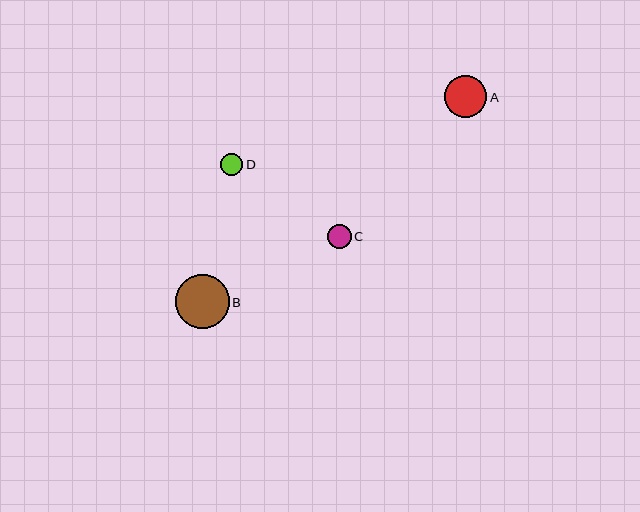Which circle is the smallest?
Circle D is the smallest with a size of approximately 22 pixels.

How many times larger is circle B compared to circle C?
Circle B is approximately 2.3 times the size of circle C.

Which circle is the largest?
Circle B is the largest with a size of approximately 54 pixels.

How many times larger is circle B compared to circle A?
Circle B is approximately 1.3 times the size of circle A.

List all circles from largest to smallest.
From largest to smallest: B, A, C, D.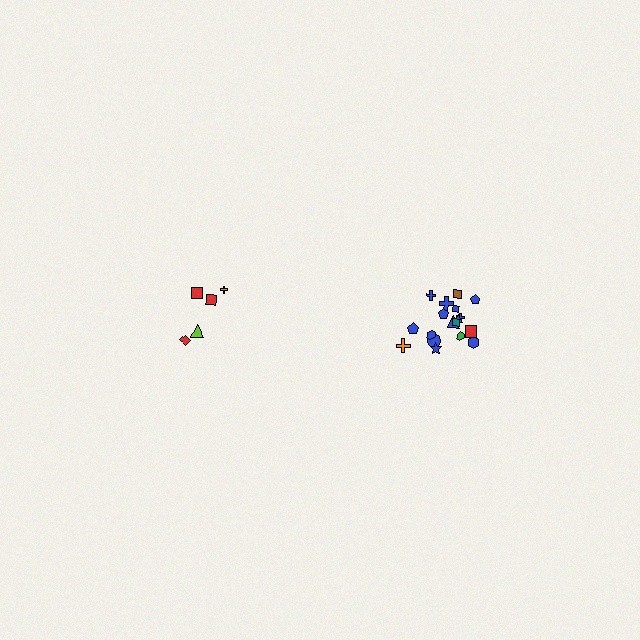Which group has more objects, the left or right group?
The right group.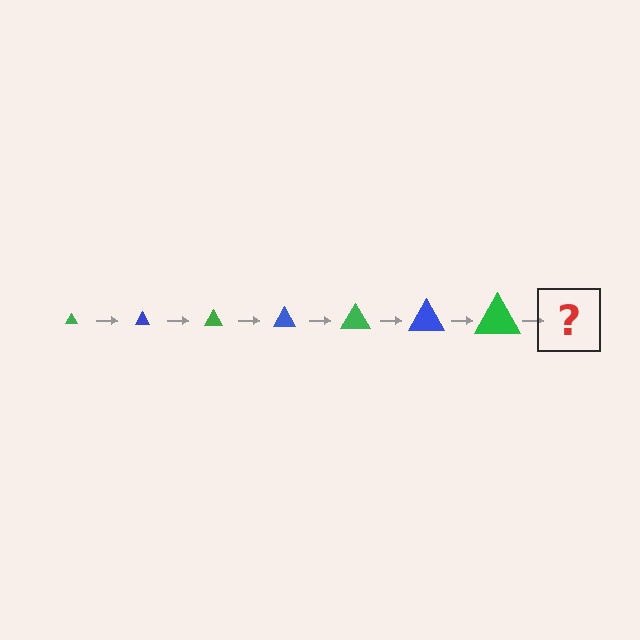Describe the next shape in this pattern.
It should be a blue triangle, larger than the previous one.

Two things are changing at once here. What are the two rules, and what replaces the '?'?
The two rules are that the triangle grows larger each step and the color cycles through green and blue. The '?' should be a blue triangle, larger than the previous one.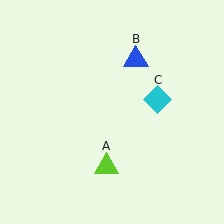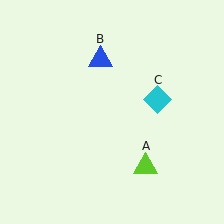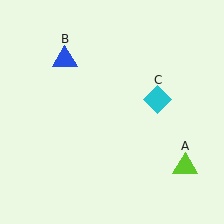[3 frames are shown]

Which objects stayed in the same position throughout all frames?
Cyan diamond (object C) remained stationary.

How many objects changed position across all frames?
2 objects changed position: lime triangle (object A), blue triangle (object B).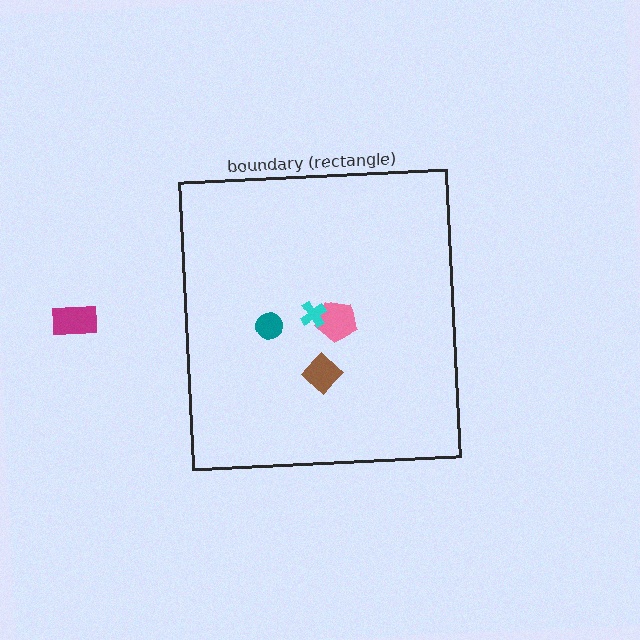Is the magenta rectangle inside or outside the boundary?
Outside.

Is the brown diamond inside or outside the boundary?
Inside.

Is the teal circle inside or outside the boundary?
Inside.